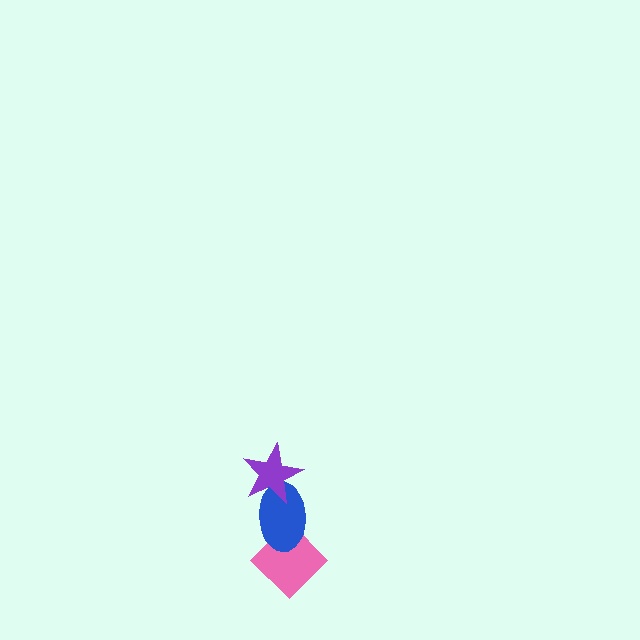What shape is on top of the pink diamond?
The blue ellipse is on top of the pink diamond.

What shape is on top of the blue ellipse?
The purple star is on top of the blue ellipse.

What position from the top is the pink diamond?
The pink diamond is 3rd from the top.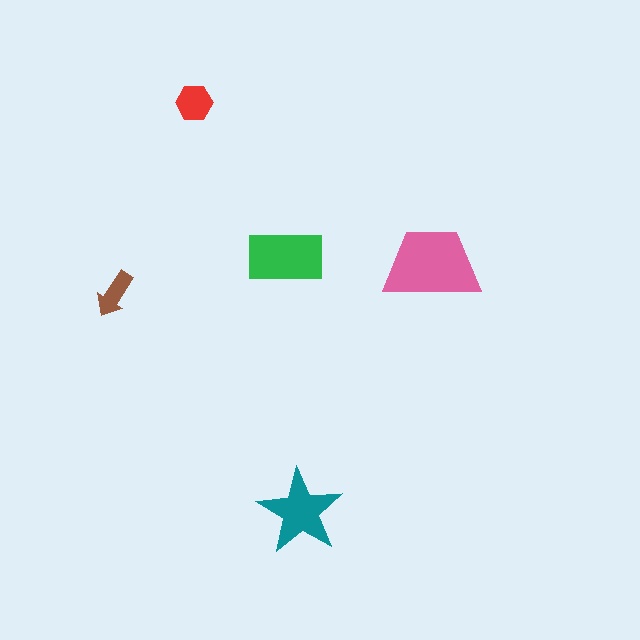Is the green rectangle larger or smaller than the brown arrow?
Larger.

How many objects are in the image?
There are 5 objects in the image.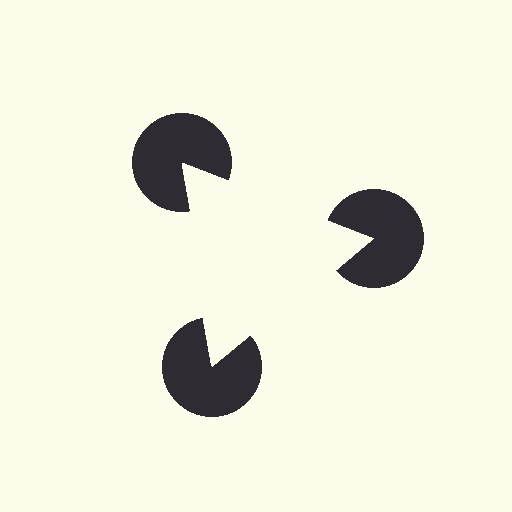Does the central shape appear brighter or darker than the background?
It typically appears slightly brighter than the background, even though no actual brightness change is drawn.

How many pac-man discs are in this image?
There are 3 — one at each vertex of the illusory triangle.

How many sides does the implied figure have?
3 sides.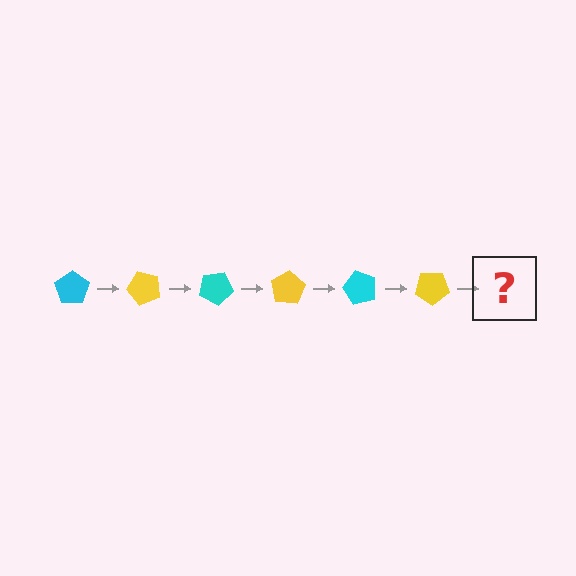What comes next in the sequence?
The next element should be a cyan pentagon, rotated 300 degrees from the start.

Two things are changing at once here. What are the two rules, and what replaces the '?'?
The two rules are that it rotates 50 degrees each step and the color cycles through cyan and yellow. The '?' should be a cyan pentagon, rotated 300 degrees from the start.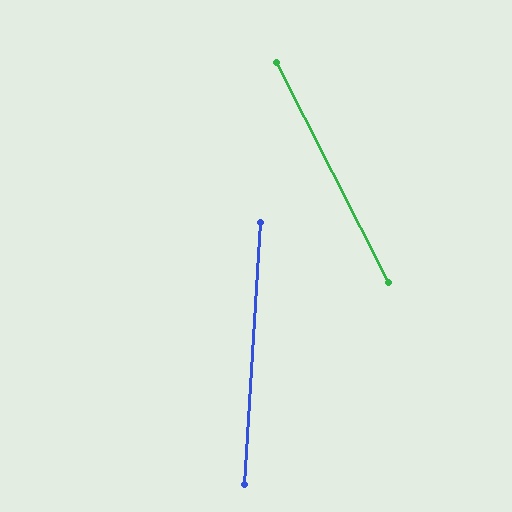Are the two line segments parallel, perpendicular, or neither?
Neither parallel nor perpendicular — they differ by about 31°.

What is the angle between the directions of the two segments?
Approximately 31 degrees.